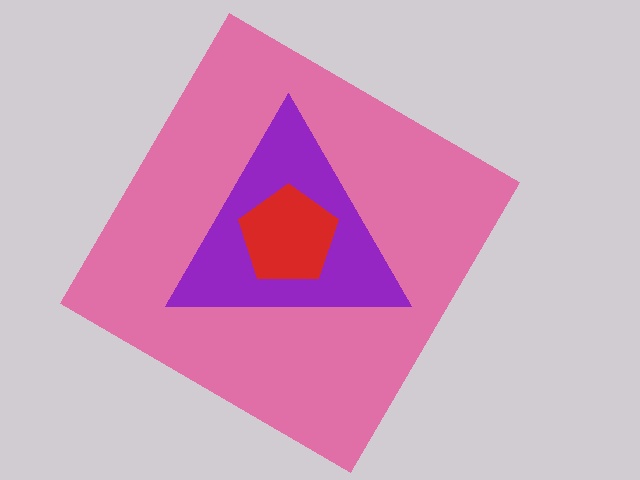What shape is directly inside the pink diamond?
The purple triangle.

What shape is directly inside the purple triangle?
The red pentagon.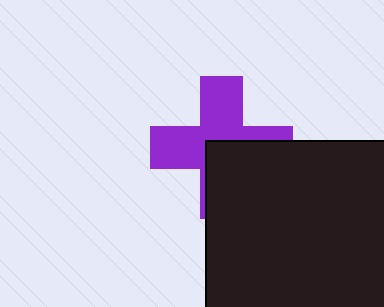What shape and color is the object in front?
The object in front is a black square.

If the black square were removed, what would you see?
You would see the complete purple cross.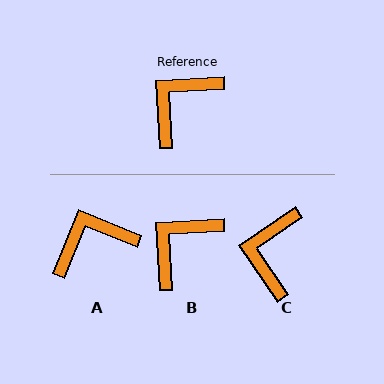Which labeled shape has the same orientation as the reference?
B.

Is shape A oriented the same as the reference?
No, it is off by about 26 degrees.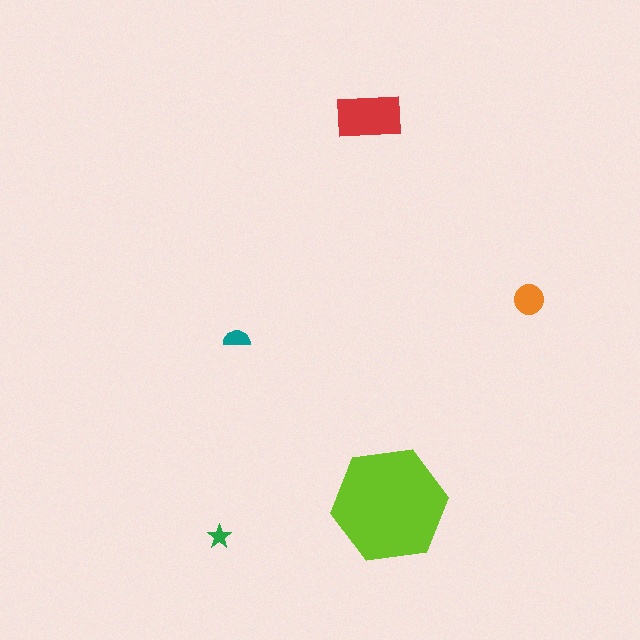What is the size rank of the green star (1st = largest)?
5th.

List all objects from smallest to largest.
The green star, the teal semicircle, the orange circle, the red rectangle, the lime hexagon.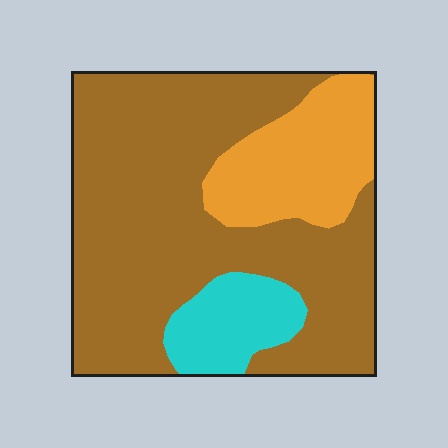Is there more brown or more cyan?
Brown.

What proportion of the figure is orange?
Orange takes up about one fifth (1/5) of the figure.